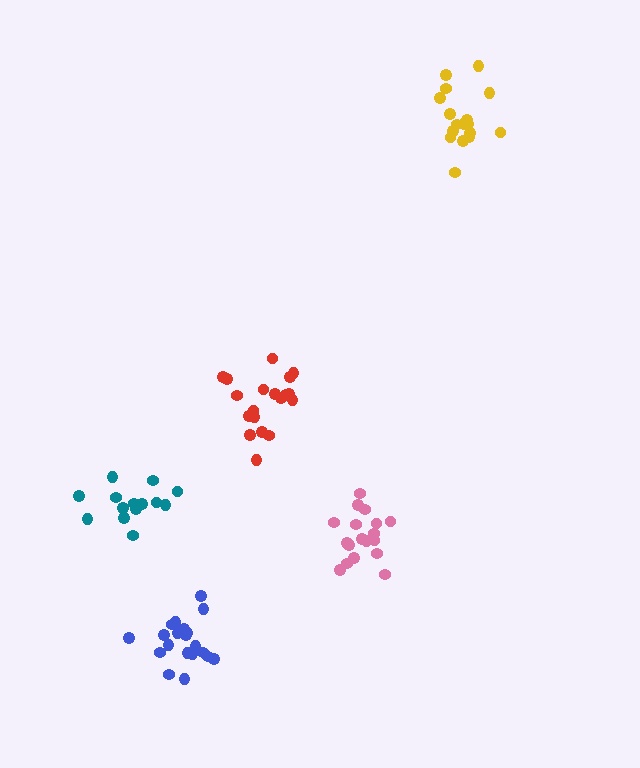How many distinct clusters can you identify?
There are 5 distinct clusters.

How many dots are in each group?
Group 1: 17 dots, Group 2: 19 dots, Group 3: 14 dots, Group 4: 19 dots, Group 5: 20 dots (89 total).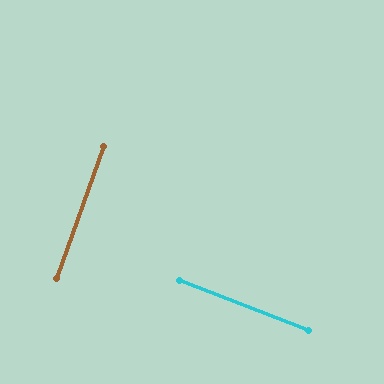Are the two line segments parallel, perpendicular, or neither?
Perpendicular — they meet at approximately 89°.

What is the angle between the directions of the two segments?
Approximately 89 degrees.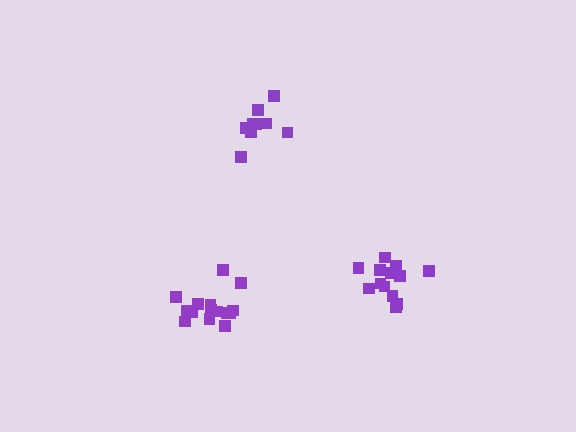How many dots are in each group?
Group 1: 9 dots, Group 2: 13 dots, Group 3: 15 dots (37 total).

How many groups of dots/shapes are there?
There are 3 groups.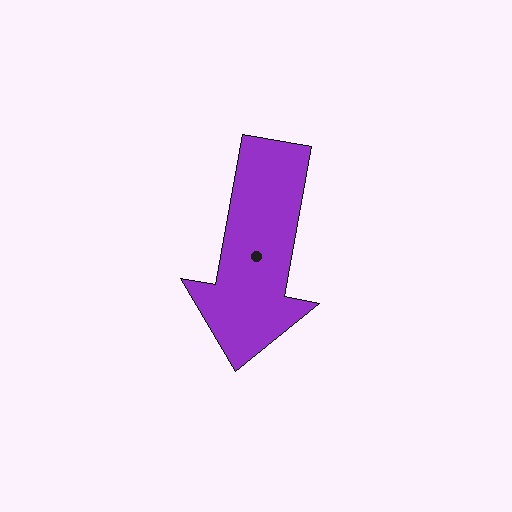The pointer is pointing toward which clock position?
Roughly 6 o'clock.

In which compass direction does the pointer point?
South.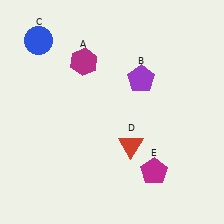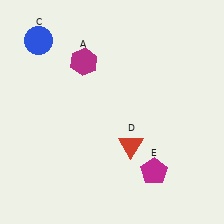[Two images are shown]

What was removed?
The purple pentagon (B) was removed in Image 2.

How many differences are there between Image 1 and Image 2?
There is 1 difference between the two images.